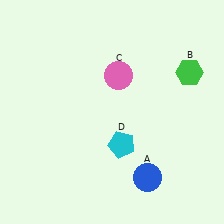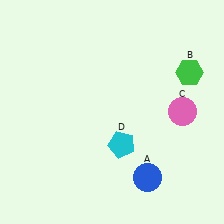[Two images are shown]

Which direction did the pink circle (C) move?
The pink circle (C) moved right.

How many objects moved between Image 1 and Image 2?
1 object moved between the two images.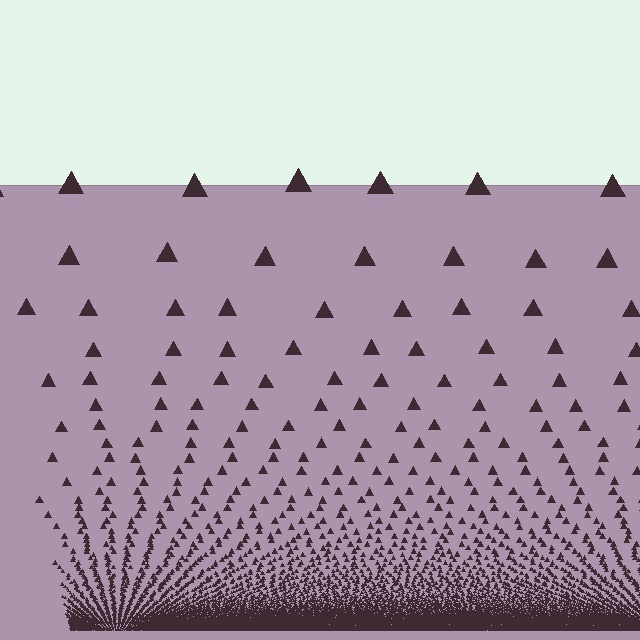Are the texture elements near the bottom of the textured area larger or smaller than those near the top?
Smaller. The gradient is inverted — elements near the bottom are smaller and denser.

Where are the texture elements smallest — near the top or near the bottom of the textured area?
Near the bottom.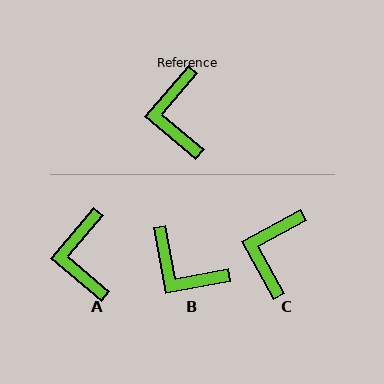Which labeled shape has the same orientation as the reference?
A.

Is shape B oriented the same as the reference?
No, it is off by about 51 degrees.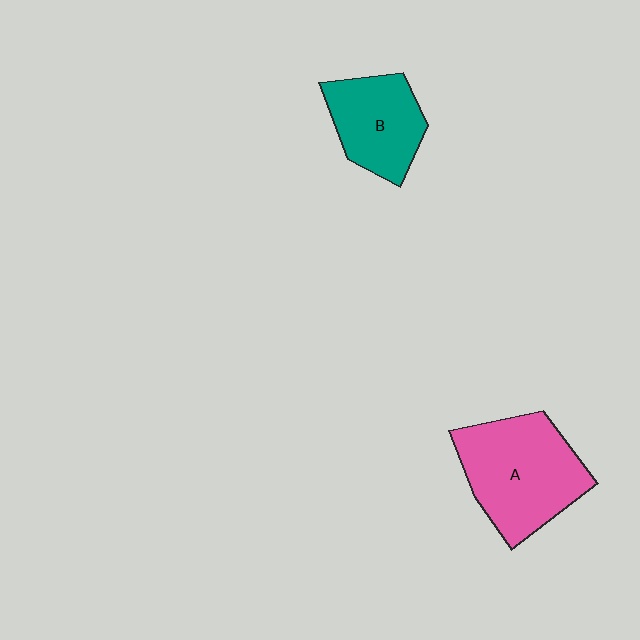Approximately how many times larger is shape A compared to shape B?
Approximately 1.5 times.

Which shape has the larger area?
Shape A (pink).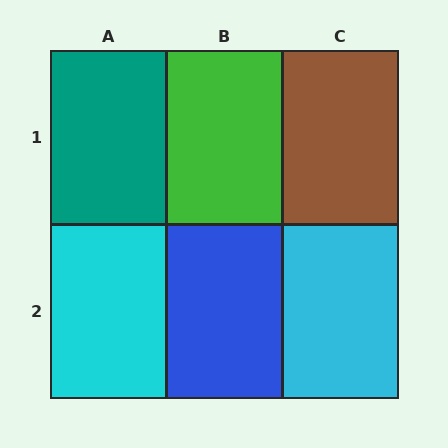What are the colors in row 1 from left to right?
Teal, green, brown.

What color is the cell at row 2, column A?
Cyan.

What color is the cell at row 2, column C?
Cyan.